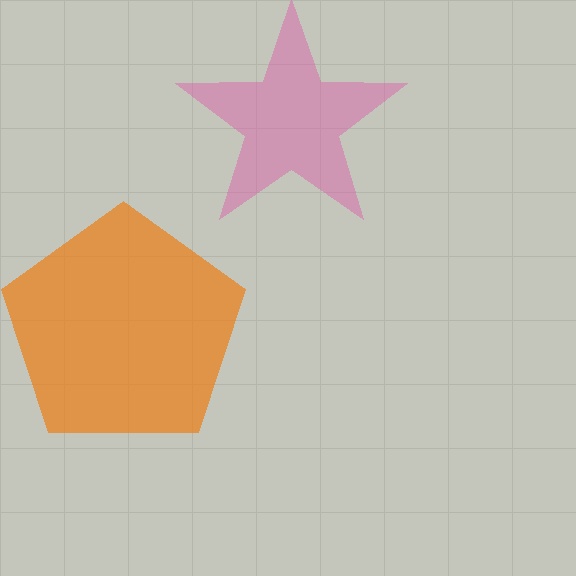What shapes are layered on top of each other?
The layered shapes are: an orange pentagon, a pink star.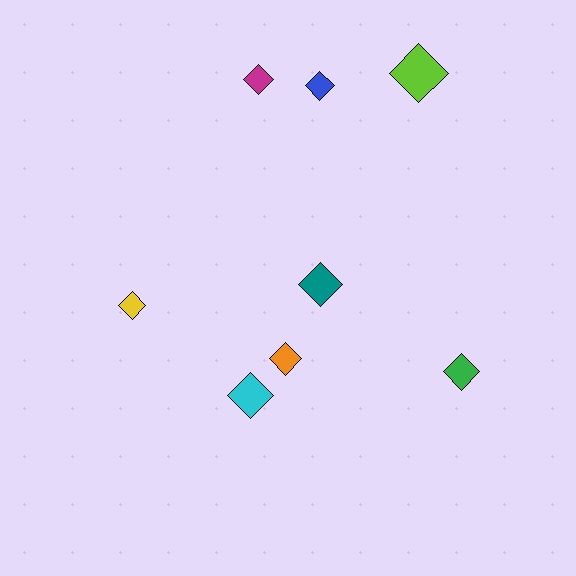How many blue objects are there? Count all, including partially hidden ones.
There is 1 blue object.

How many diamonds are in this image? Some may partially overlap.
There are 8 diamonds.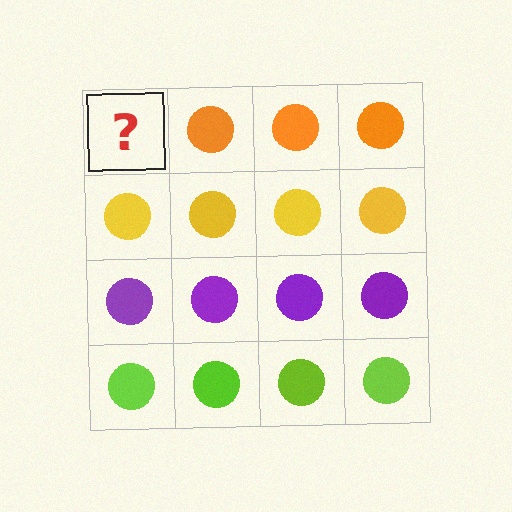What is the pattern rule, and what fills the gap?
The rule is that each row has a consistent color. The gap should be filled with an orange circle.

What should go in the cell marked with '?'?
The missing cell should contain an orange circle.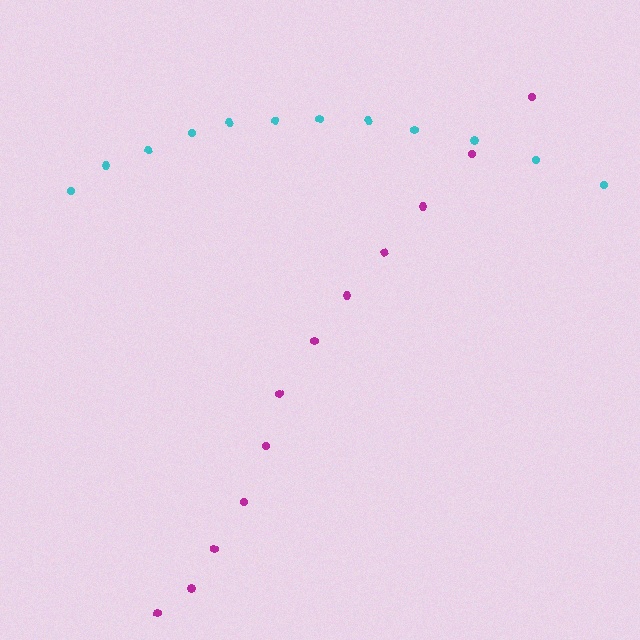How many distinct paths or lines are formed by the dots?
There are 2 distinct paths.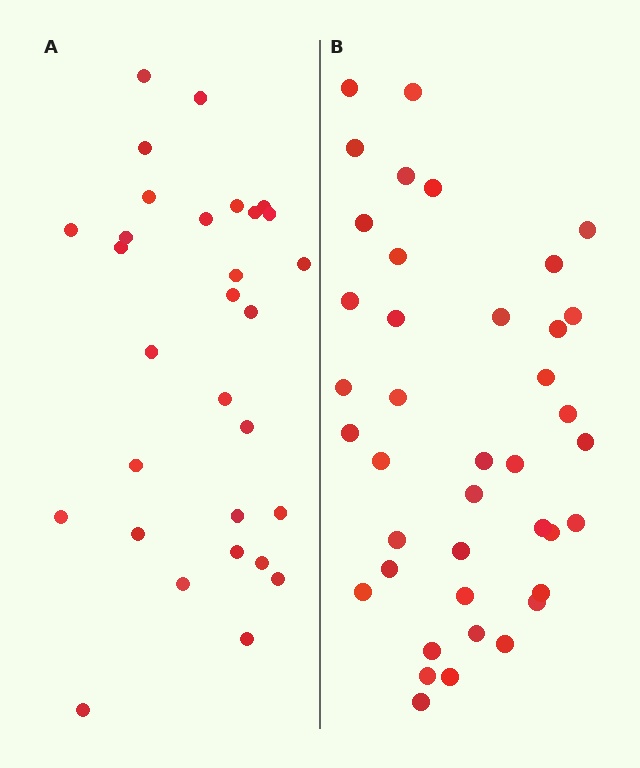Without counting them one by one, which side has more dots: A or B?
Region B (the right region) has more dots.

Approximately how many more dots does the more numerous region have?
Region B has roughly 10 or so more dots than region A.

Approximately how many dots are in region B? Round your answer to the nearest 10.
About 40 dots.